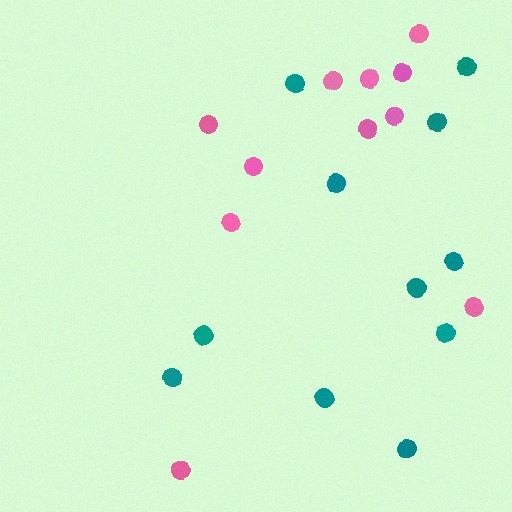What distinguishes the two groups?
There are 2 groups: one group of teal circles (11) and one group of pink circles (11).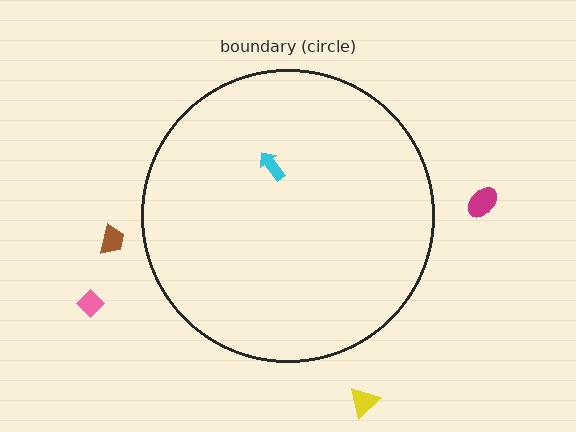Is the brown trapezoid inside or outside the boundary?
Outside.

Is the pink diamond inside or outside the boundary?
Outside.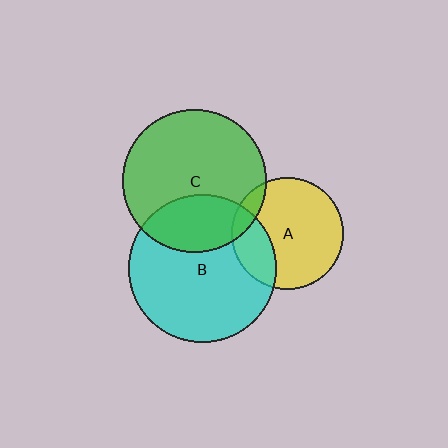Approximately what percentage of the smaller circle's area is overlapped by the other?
Approximately 30%.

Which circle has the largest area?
Circle B (cyan).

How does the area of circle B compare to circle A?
Approximately 1.7 times.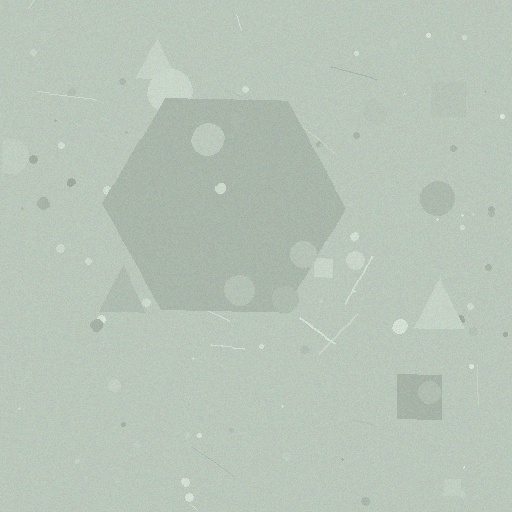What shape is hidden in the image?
A hexagon is hidden in the image.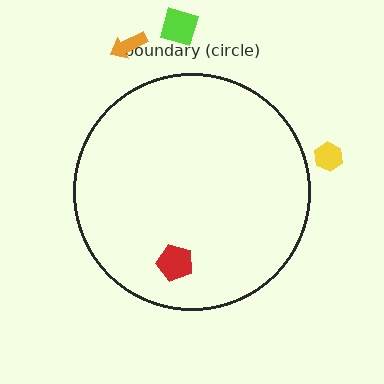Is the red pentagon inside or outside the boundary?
Inside.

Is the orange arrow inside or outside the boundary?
Outside.